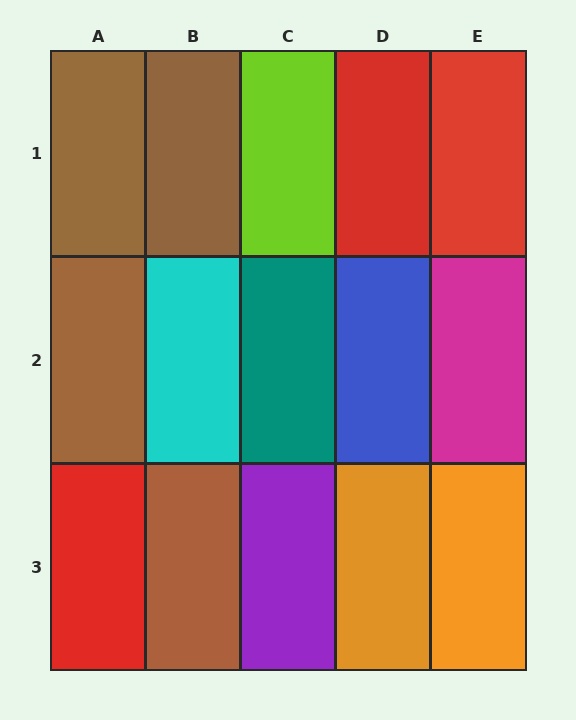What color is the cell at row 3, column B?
Brown.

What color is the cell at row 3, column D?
Orange.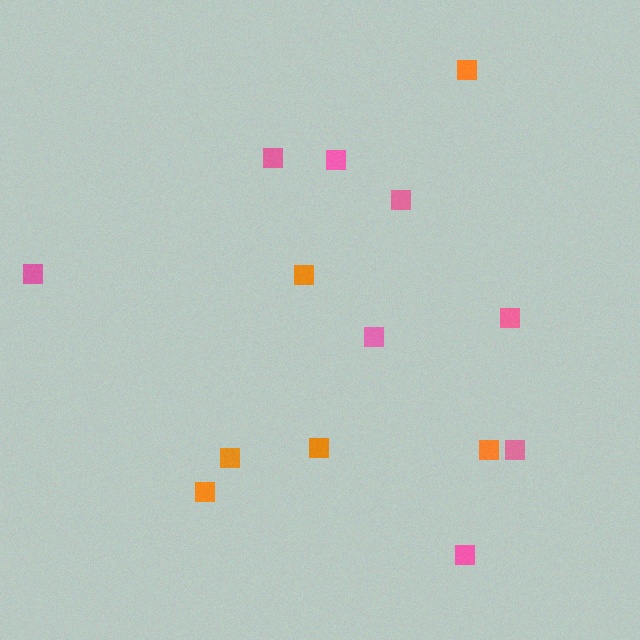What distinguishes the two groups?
There are 2 groups: one group of pink squares (8) and one group of orange squares (6).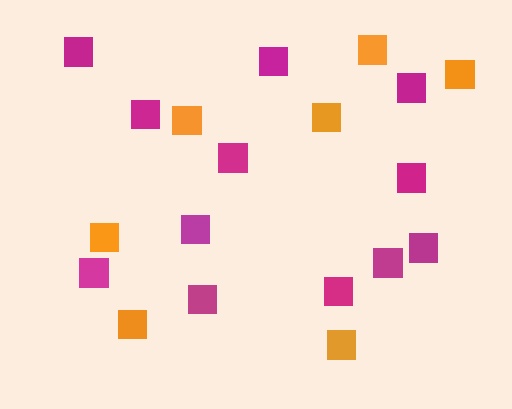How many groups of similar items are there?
There are 2 groups: one group of magenta squares (12) and one group of orange squares (7).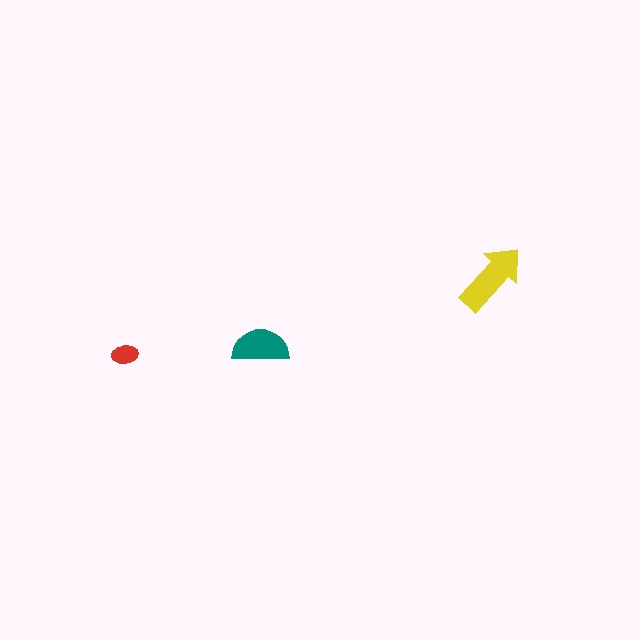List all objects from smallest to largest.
The red ellipse, the teal semicircle, the yellow arrow.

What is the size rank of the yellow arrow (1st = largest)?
1st.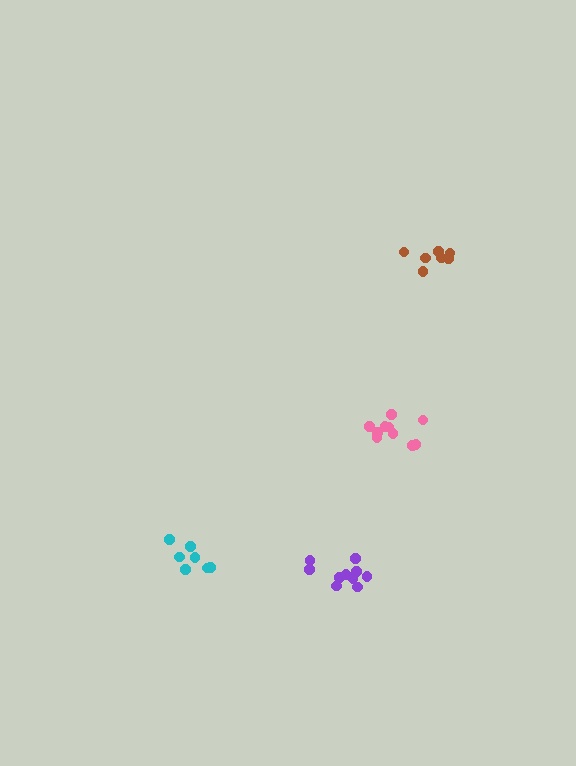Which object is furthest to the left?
The cyan cluster is leftmost.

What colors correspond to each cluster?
The clusters are colored: brown, pink, cyan, purple.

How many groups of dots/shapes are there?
There are 4 groups.